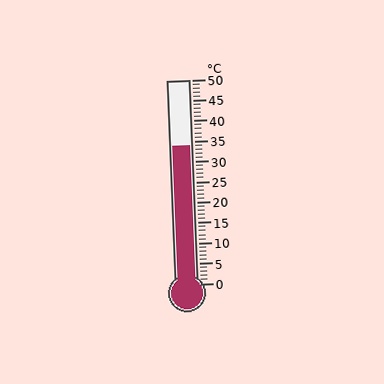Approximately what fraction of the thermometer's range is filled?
The thermometer is filled to approximately 70% of its range.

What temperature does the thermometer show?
The thermometer shows approximately 34°C.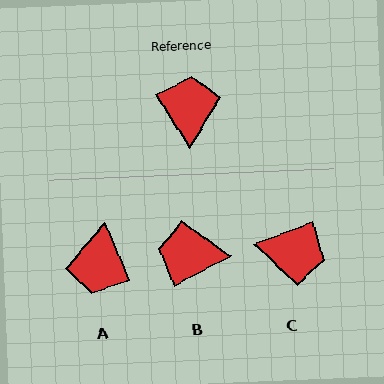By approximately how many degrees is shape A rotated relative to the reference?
Approximately 172 degrees counter-clockwise.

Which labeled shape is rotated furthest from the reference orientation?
A, about 172 degrees away.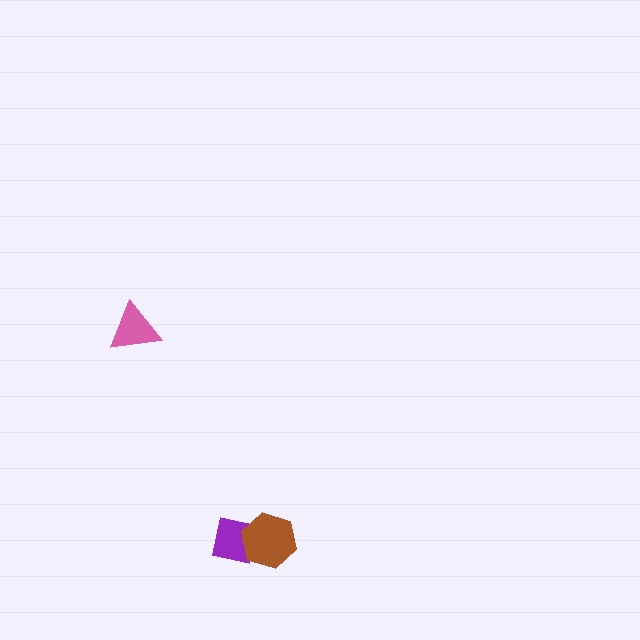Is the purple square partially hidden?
Yes, it is partially covered by another shape.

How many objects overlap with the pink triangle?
0 objects overlap with the pink triangle.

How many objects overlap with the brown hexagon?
1 object overlaps with the brown hexagon.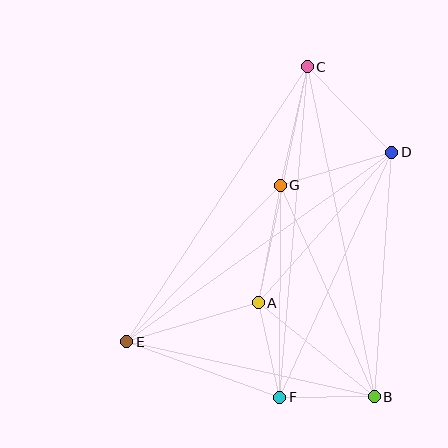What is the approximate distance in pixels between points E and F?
The distance between E and F is approximately 163 pixels.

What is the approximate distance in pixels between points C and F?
The distance between C and F is approximately 332 pixels.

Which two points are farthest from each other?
Points B and C are farthest from each other.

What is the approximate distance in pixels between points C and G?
The distance between C and G is approximately 121 pixels.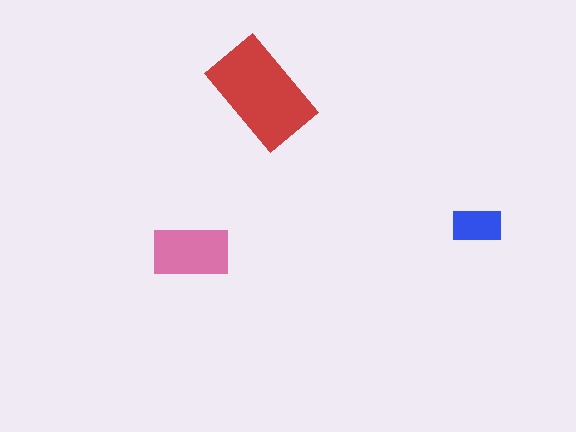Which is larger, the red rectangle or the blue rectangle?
The red one.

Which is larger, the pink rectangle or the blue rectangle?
The pink one.